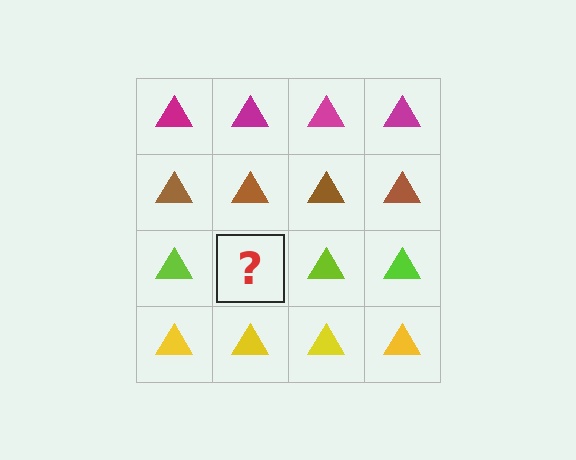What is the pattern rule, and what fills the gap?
The rule is that each row has a consistent color. The gap should be filled with a lime triangle.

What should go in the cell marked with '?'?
The missing cell should contain a lime triangle.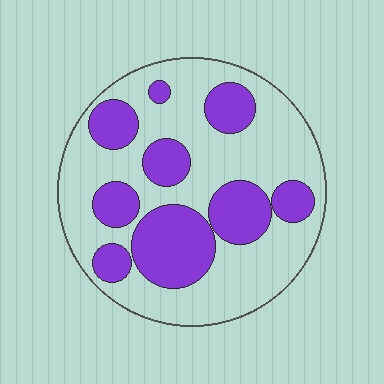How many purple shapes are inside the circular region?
9.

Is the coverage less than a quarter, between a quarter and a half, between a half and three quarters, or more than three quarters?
Between a quarter and a half.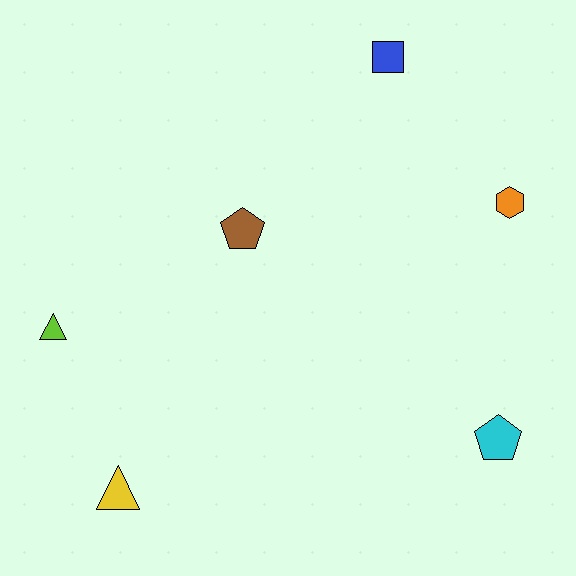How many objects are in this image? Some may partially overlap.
There are 6 objects.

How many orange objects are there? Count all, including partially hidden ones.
There is 1 orange object.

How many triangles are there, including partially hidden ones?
There are 2 triangles.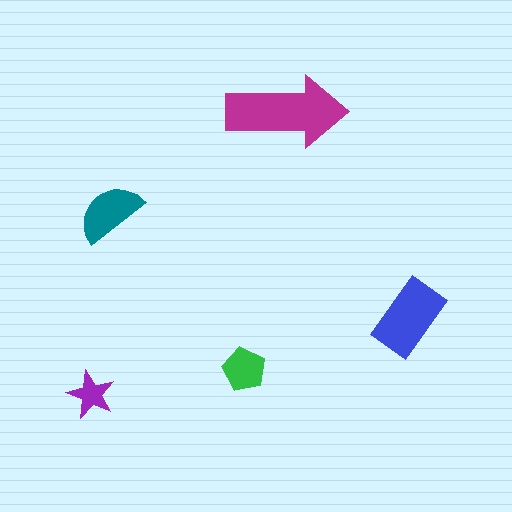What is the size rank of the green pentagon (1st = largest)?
4th.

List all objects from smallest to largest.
The purple star, the green pentagon, the teal semicircle, the blue rectangle, the magenta arrow.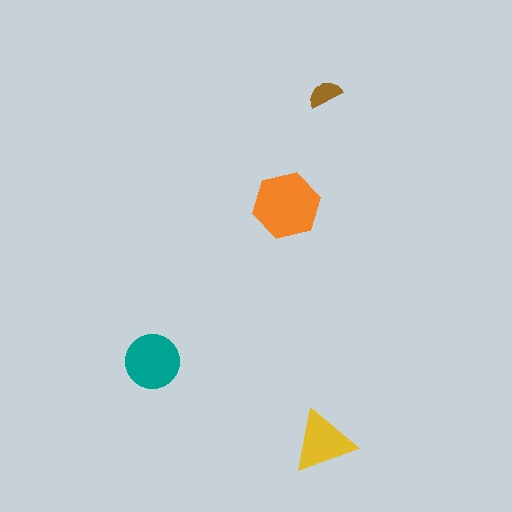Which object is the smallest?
The brown semicircle.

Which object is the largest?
The orange hexagon.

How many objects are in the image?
There are 4 objects in the image.